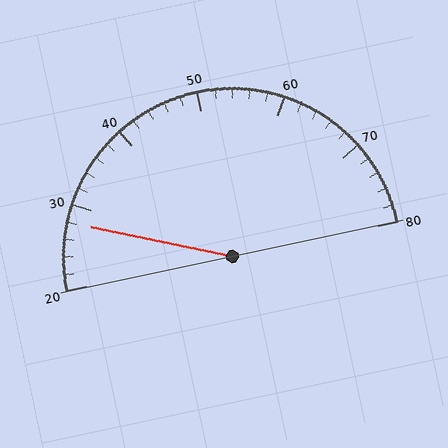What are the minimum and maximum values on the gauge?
The gauge ranges from 20 to 80.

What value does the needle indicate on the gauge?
The needle indicates approximately 28.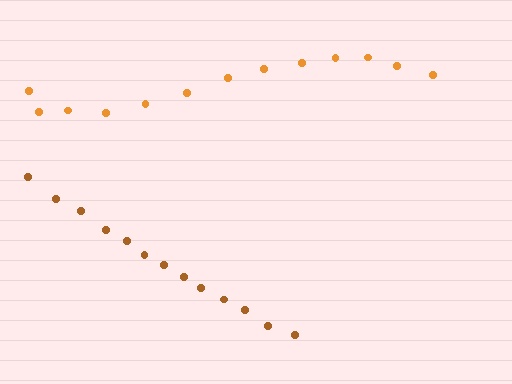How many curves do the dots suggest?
There are 2 distinct paths.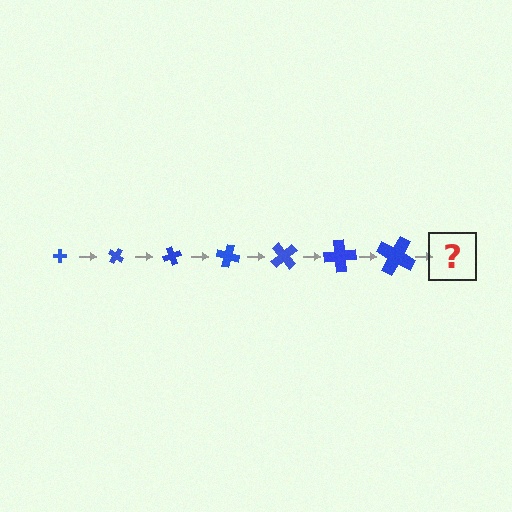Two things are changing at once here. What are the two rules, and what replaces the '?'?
The two rules are that the cross grows larger each step and it rotates 35 degrees each step. The '?' should be a cross, larger than the previous one and rotated 245 degrees from the start.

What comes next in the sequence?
The next element should be a cross, larger than the previous one and rotated 245 degrees from the start.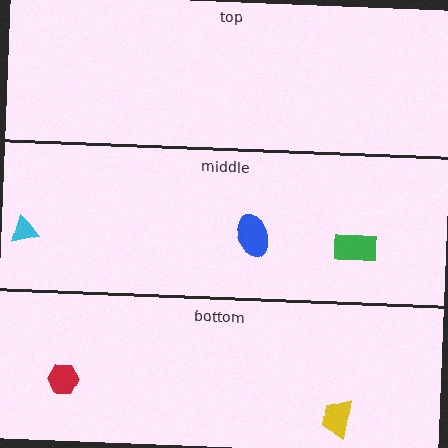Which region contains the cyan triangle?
The middle region.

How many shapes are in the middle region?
3.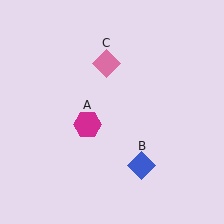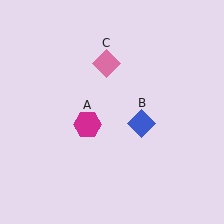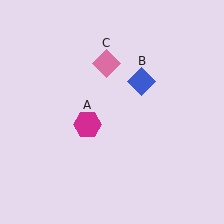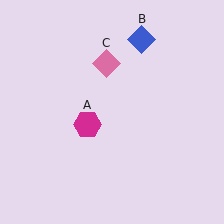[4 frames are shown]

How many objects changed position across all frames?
1 object changed position: blue diamond (object B).